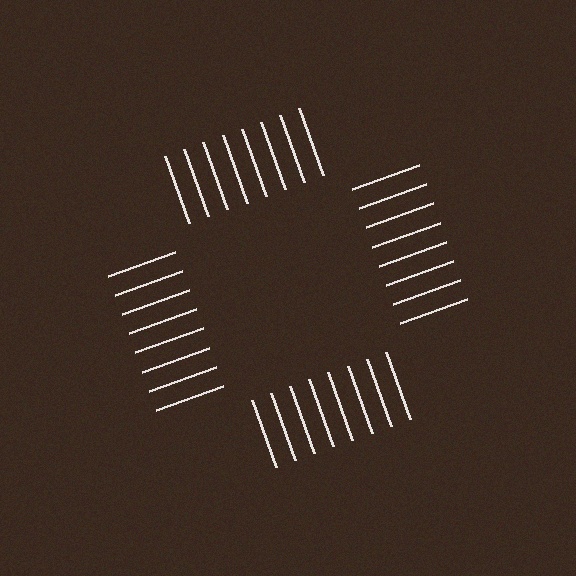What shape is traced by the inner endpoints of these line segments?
An illusory square — the line segments terminate on its edges but no continuous stroke is drawn.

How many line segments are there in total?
32 — 8 along each of the 4 edges.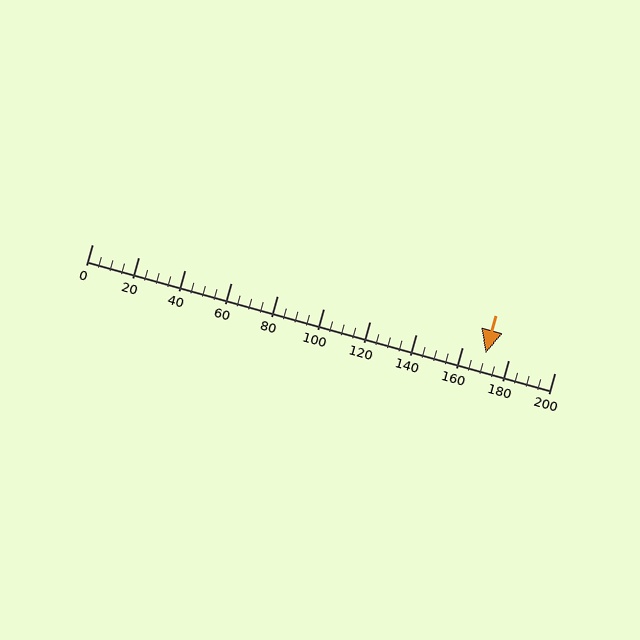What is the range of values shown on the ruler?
The ruler shows values from 0 to 200.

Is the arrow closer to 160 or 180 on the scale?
The arrow is closer to 180.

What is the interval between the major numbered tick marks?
The major tick marks are spaced 20 units apart.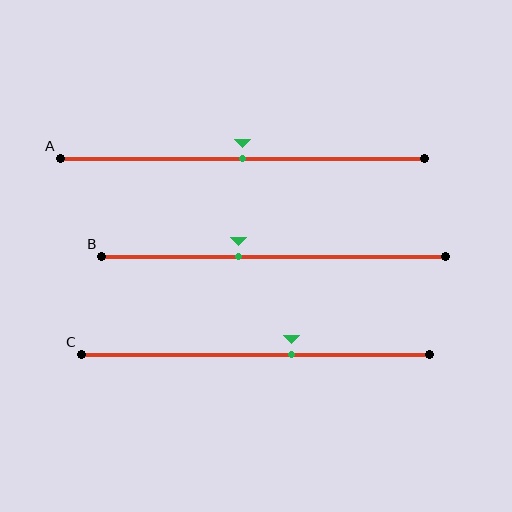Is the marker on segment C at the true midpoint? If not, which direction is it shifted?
No, the marker on segment C is shifted to the right by about 10% of the segment length.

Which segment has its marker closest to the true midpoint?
Segment A has its marker closest to the true midpoint.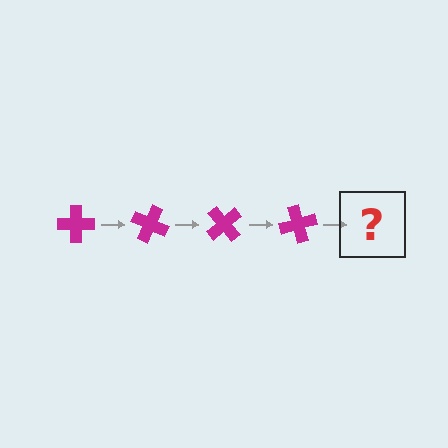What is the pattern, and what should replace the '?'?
The pattern is that the cross rotates 25 degrees each step. The '?' should be a magenta cross rotated 100 degrees.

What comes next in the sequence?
The next element should be a magenta cross rotated 100 degrees.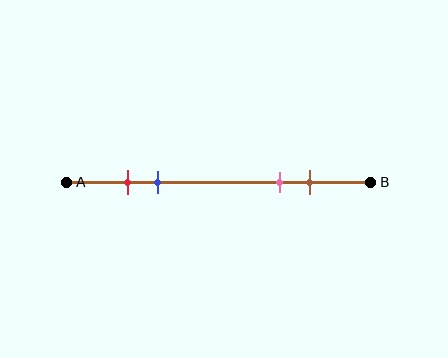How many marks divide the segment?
There are 4 marks dividing the segment.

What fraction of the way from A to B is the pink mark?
The pink mark is approximately 70% (0.7) of the way from A to B.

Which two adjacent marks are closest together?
The red and blue marks are the closest adjacent pair.